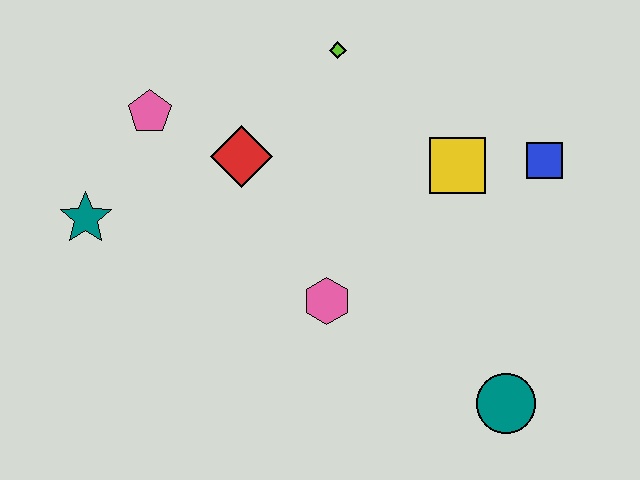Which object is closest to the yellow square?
The blue square is closest to the yellow square.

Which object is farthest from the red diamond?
The teal circle is farthest from the red diamond.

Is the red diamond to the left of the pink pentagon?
No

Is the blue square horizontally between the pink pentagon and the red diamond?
No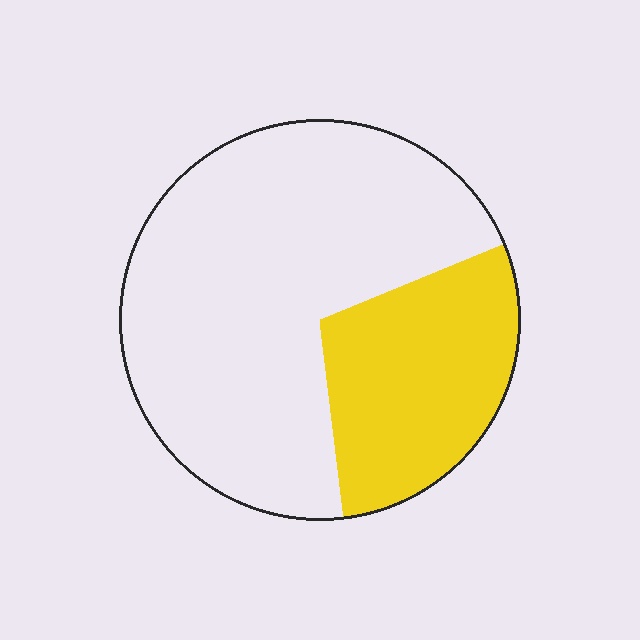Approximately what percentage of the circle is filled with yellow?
Approximately 30%.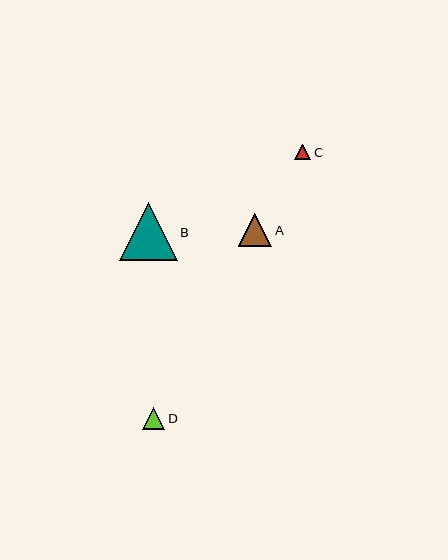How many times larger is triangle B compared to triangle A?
Triangle B is approximately 1.7 times the size of triangle A.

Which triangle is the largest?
Triangle B is the largest with a size of approximately 58 pixels.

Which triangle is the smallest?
Triangle C is the smallest with a size of approximately 16 pixels.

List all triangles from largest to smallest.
From largest to smallest: B, A, D, C.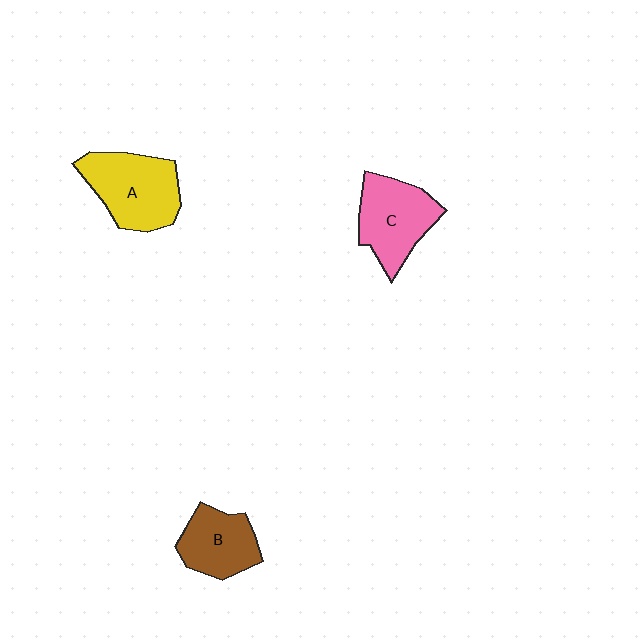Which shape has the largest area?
Shape A (yellow).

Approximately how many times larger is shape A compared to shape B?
Approximately 1.4 times.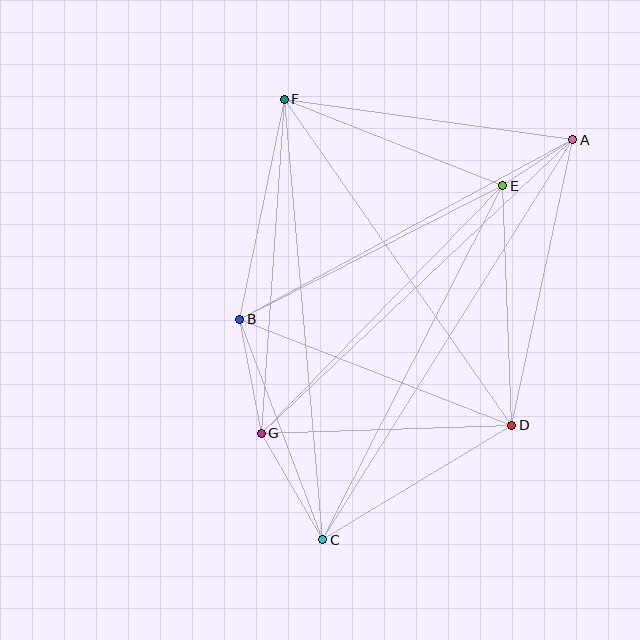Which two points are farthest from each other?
Points A and C are farthest from each other.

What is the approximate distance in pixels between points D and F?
The distance between D and F is approximately 398 pixels.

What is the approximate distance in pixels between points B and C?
The distance between B and C is approximately 235 pixels.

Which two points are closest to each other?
Points A and E are closest to each other.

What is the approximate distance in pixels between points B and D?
The distance between B and D is approximately 292 pixels.